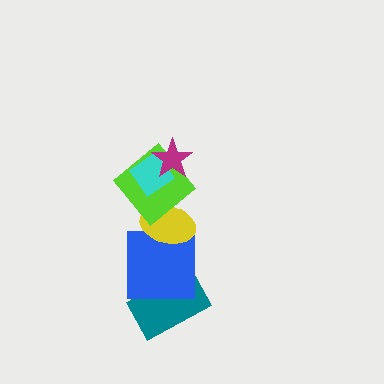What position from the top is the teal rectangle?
The teal rectangle is 6th from the top.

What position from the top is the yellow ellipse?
The yellow ellipse is 4th from the top.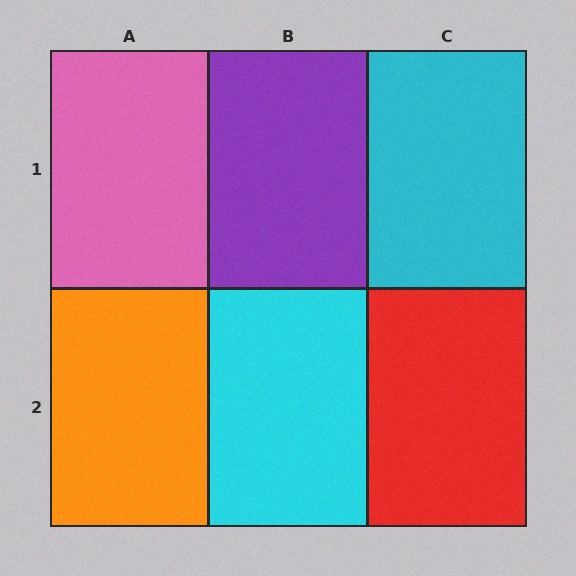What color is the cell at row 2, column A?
Orange.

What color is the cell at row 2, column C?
Red.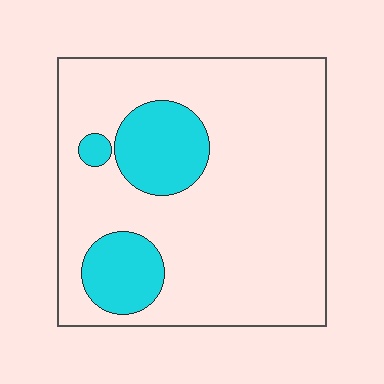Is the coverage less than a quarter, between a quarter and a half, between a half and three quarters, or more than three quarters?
Less than a quarter.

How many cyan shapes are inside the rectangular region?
3.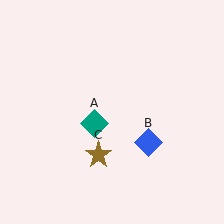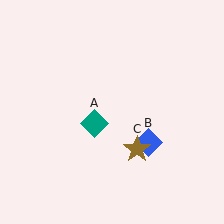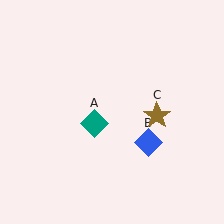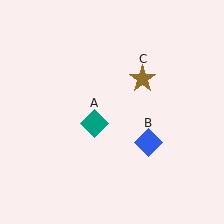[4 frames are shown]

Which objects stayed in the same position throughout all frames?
Teal diamond (object A) and blue diamond (object B) remained stationary.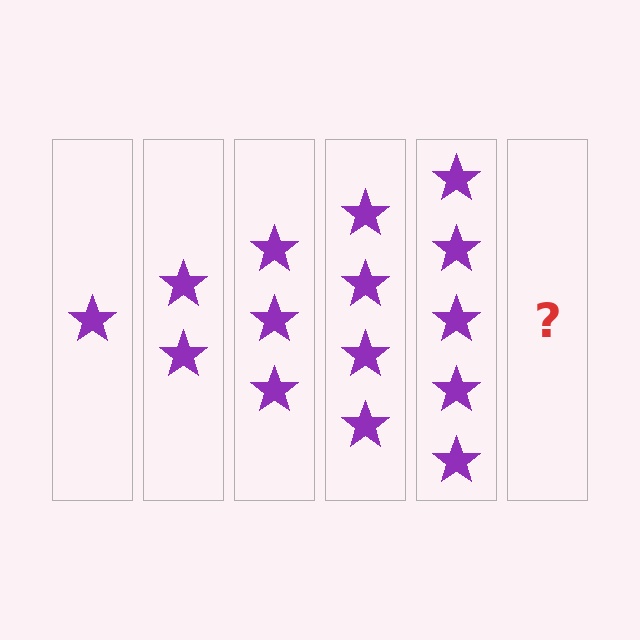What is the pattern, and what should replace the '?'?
The pattern is that each step adds one more star. The '?' should be 6 stars.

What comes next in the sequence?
The next element should be 6 stars.